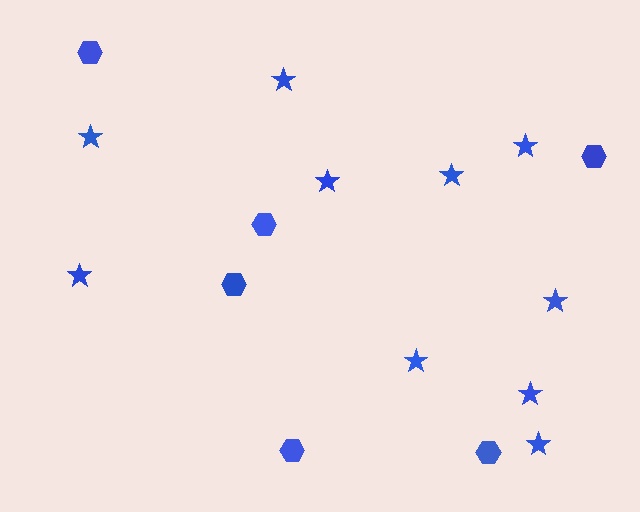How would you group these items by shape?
There are 2 groups: one group of hexagons (6) and one group of stars (10).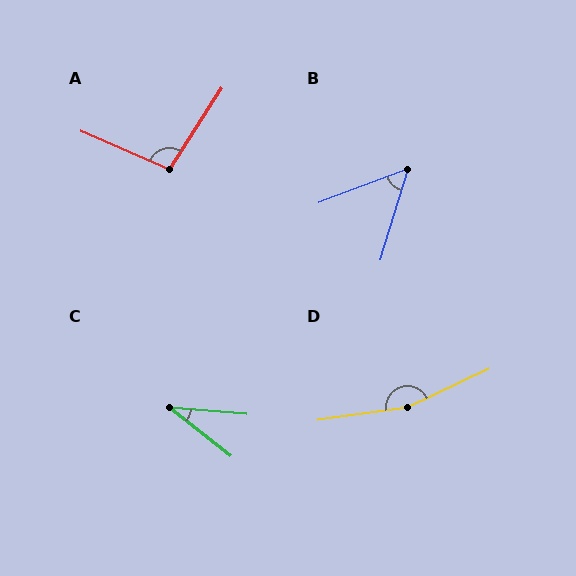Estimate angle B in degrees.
Approximately 52 degrees.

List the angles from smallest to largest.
C (33°), B (52°), A (99°), D (163°).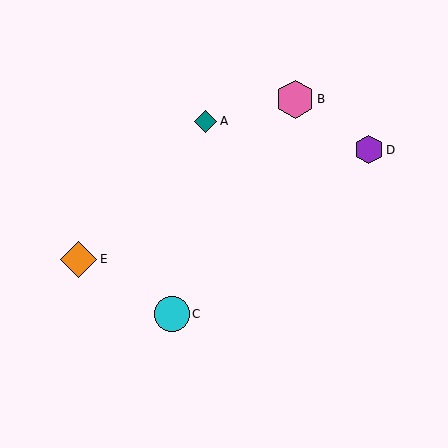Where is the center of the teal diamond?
The center of the teal diamond is at (206, 121).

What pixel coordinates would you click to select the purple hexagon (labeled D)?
Click at (369, 150) to select the purple hexagon D.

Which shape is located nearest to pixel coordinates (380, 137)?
The purple hexagon (labeled D) at (369, 150) is nearest to that location.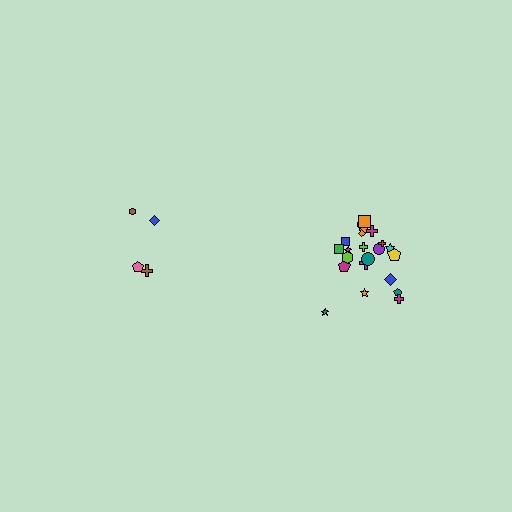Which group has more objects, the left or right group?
The right group.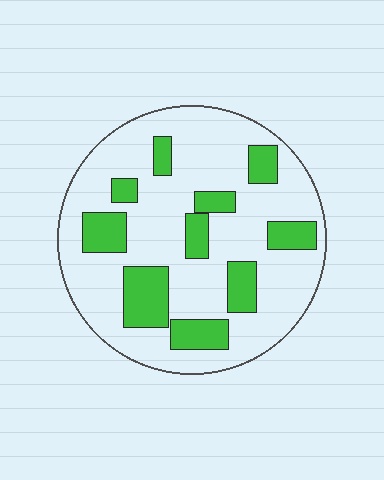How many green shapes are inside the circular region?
10.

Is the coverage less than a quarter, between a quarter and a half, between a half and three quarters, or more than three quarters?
Less than a quarter.